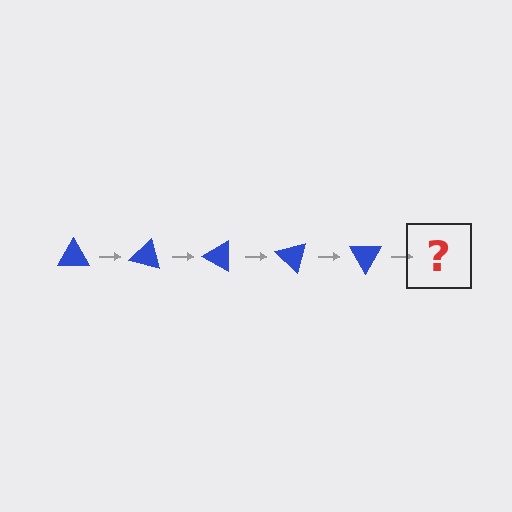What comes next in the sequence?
The next element should be a blue triangle rotated 75 degrees.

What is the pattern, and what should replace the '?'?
The pattern is that the triangle rotates 15 degrees each step. The '?' should be a blue triangle rotated 75 degrees.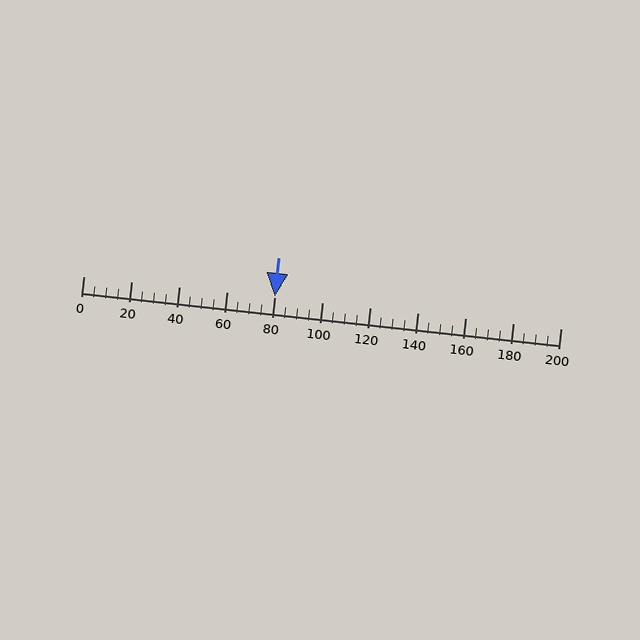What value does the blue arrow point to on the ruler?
The blue arrow points to approximately 80.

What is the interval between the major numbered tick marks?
The major tick marks are spaced 20 units apart.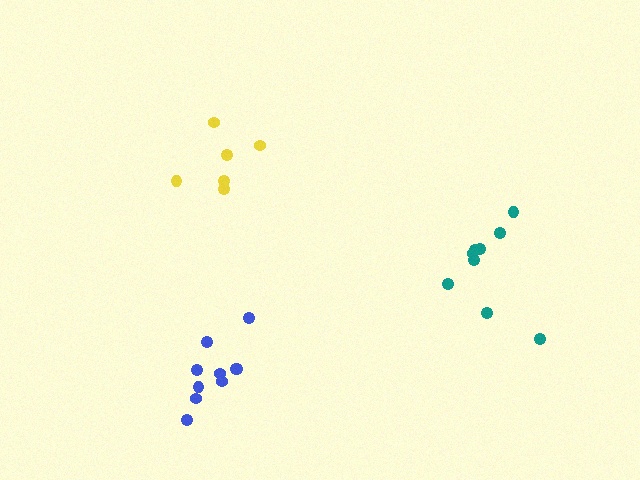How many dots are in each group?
Group 1: 6 dots, Group 2: 10 dots, Group 3: 9 dots (25 total).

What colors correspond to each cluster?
The clusters are colored: yellow, blue, teal.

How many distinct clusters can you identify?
There are 3 distinct clusters.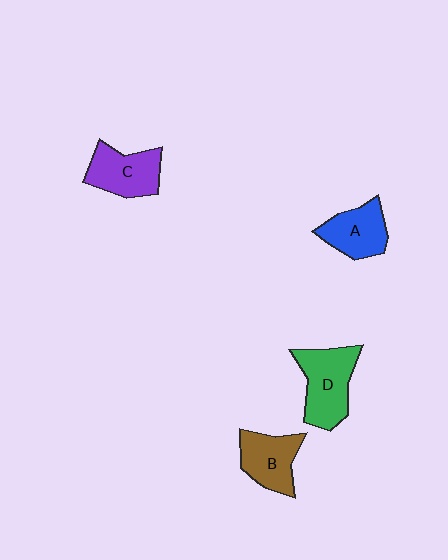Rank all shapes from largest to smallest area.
From largest to smallest: D (green), C (purple), B (brown), A (blue).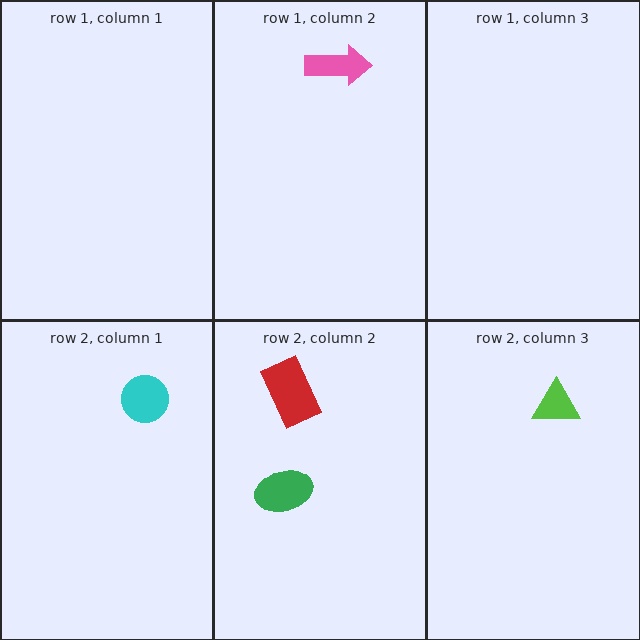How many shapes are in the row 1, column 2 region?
1.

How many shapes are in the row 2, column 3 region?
1.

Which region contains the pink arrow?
The row 1, column 2 region.